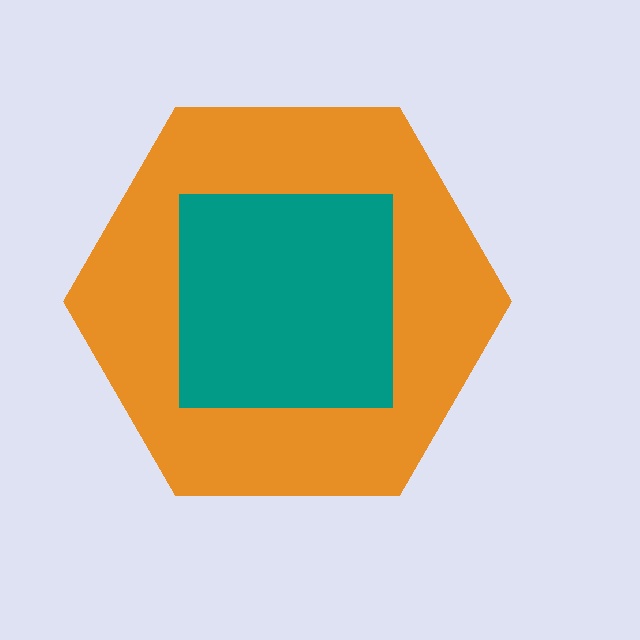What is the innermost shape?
The teal square.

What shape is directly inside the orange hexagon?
The teal square.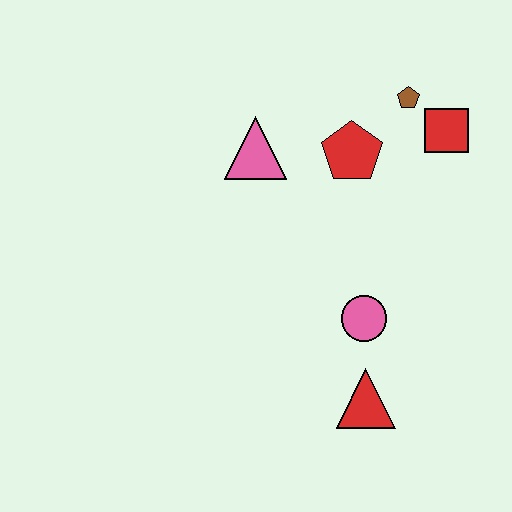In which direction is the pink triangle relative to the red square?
The pink triangle is to the left of the red square.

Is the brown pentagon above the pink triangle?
Yes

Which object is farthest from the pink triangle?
The red triangle is farthest from the pink triangle.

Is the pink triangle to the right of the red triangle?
No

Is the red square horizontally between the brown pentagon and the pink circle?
No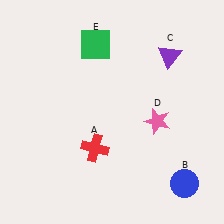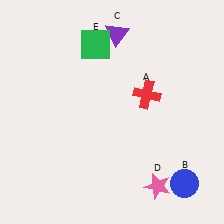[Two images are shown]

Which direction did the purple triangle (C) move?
The purple triangle (C) moved left.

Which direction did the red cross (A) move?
The red cross (A) moved up.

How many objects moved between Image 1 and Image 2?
3 objects moved between the two images.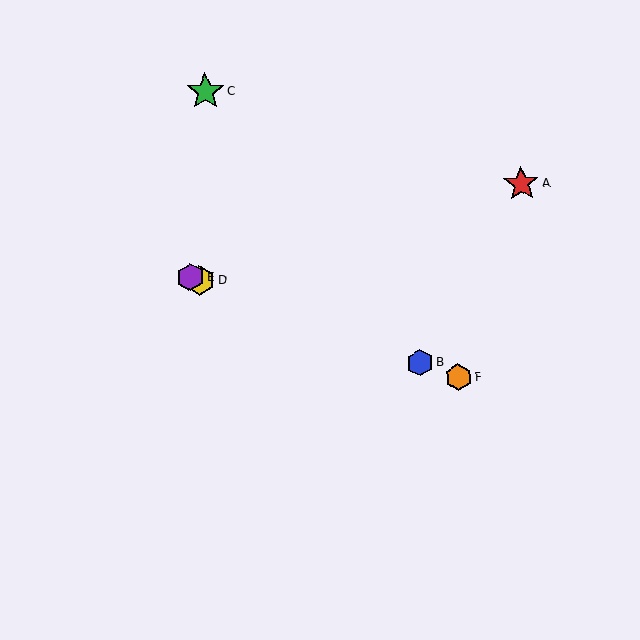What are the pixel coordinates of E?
Object E is at (191, 277).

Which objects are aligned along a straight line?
Objects B, D, E, F are aligned along a straight line.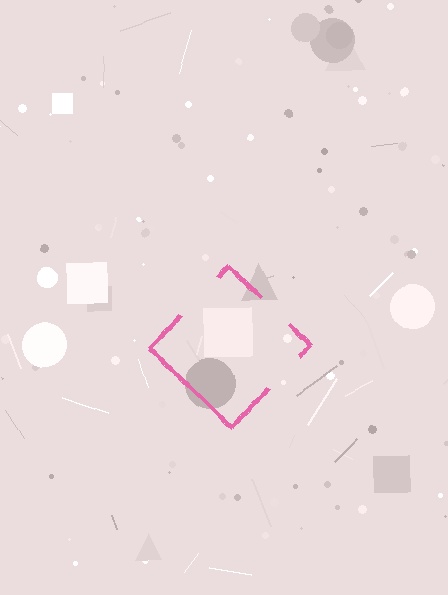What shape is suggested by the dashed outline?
The dashed outline suggests a diamond.